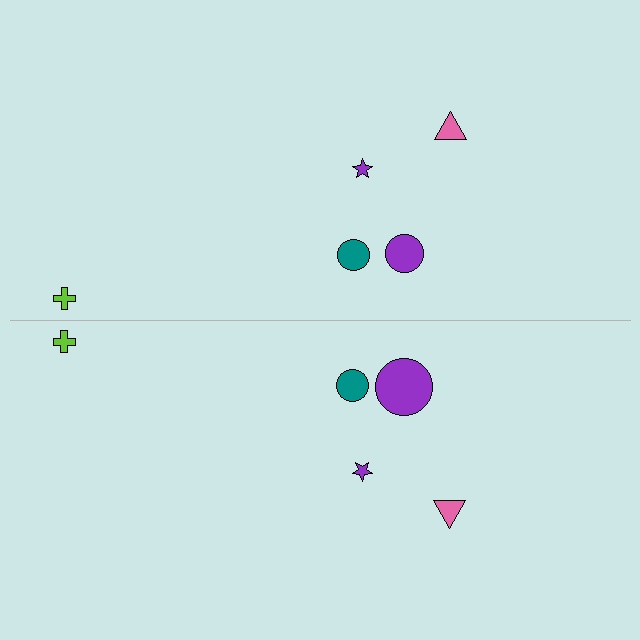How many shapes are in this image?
There are 10 shapes in this image.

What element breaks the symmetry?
The purple circle on the bottom side has a different size than its mirror counterpart.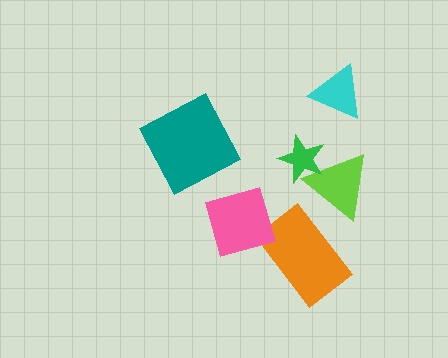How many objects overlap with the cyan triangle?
0 objects overlap with the cyan triangle.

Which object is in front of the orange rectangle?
The pink diamond is in front of the orange rectangle.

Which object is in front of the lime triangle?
The green star is in front of the lime triangle.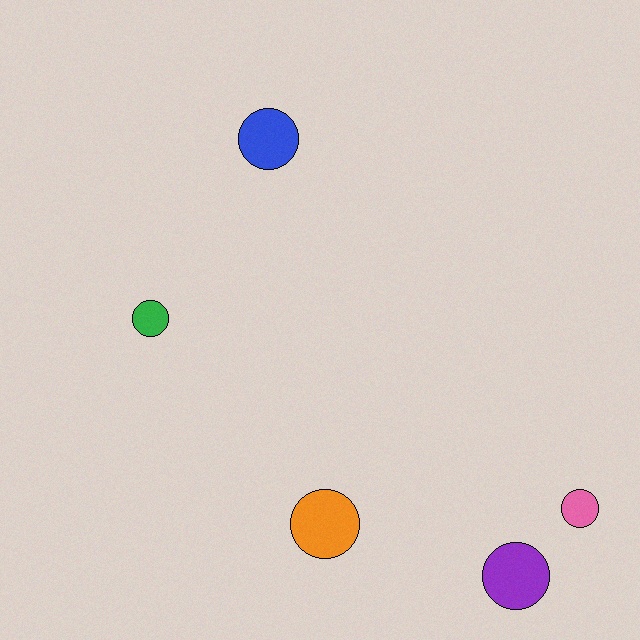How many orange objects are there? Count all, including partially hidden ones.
There is 1 orange object.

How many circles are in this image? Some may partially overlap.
There are 5 circles.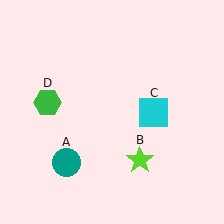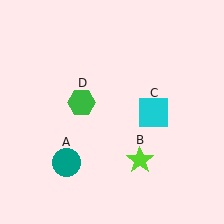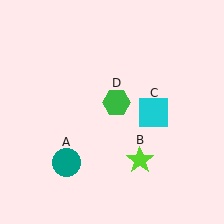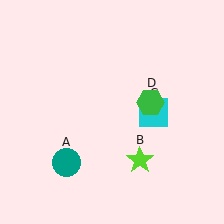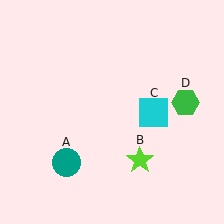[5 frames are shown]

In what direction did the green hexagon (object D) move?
The green hexagon (object D) moved right.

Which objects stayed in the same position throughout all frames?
Teal circle (object A) and lime star (object B) and cyan square (object C) remained stationary.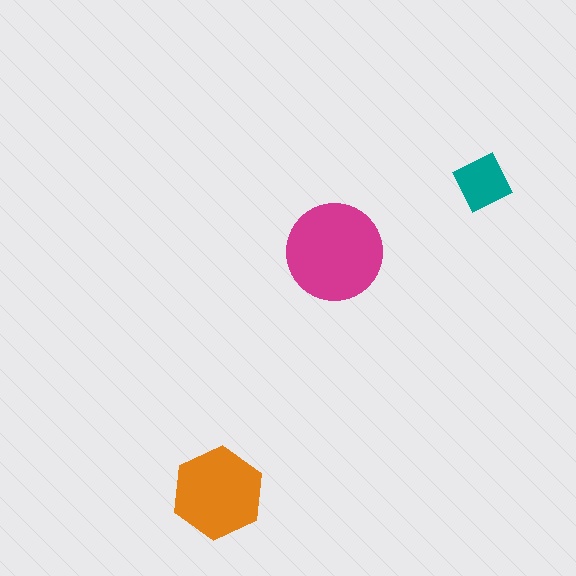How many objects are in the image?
There are 3 objects in the image.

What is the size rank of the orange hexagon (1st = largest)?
2nd.